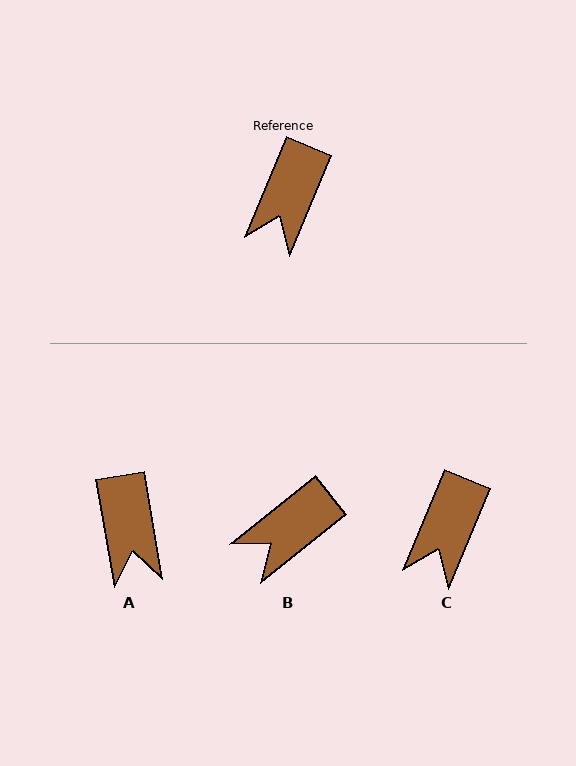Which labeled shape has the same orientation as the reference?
C.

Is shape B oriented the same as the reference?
No, it is off by about 29 degrees.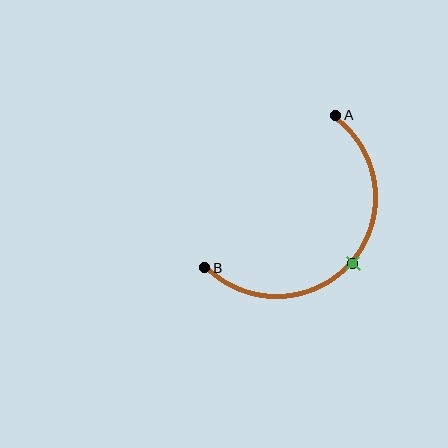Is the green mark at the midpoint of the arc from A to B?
Yes. The green mark lies on the arc at equal arc-length from both A and B — it is the arc midpoint.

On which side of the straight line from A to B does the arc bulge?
The arc bulges below and to the right of the straight line connecting A and B.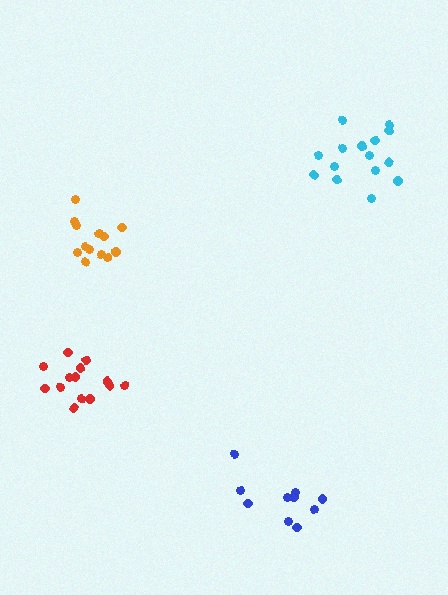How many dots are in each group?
Group 1: 14 dots, Group 2: 13 dots, Group 3: 10 dots, Group 4: 15 dots (52 total).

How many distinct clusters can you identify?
There are 4 distinct clusters.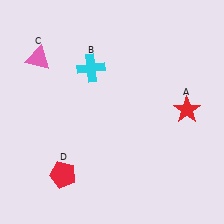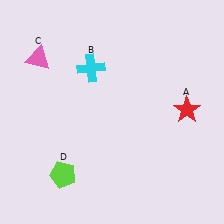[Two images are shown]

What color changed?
The pentagon (D) changed from red in Image 1 to lime in Image 2.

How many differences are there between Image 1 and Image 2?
There is 1 difference between the two images.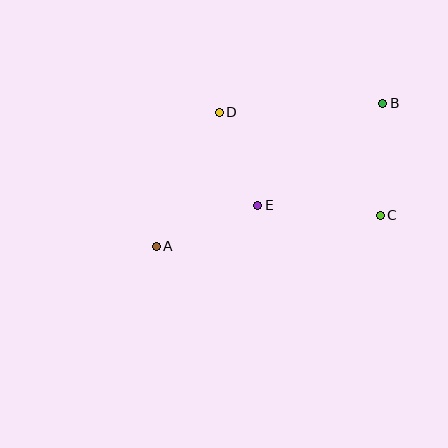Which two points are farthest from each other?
Points A and B are farthest from each other.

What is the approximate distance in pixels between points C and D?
The distance between C and D is approximately 191 pixels.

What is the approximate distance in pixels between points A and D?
The distance between A and D is approximately 148 pixels.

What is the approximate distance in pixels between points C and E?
The distance between C and E is approximately 123 pixels.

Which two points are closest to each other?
Points D and E are closest to each other.